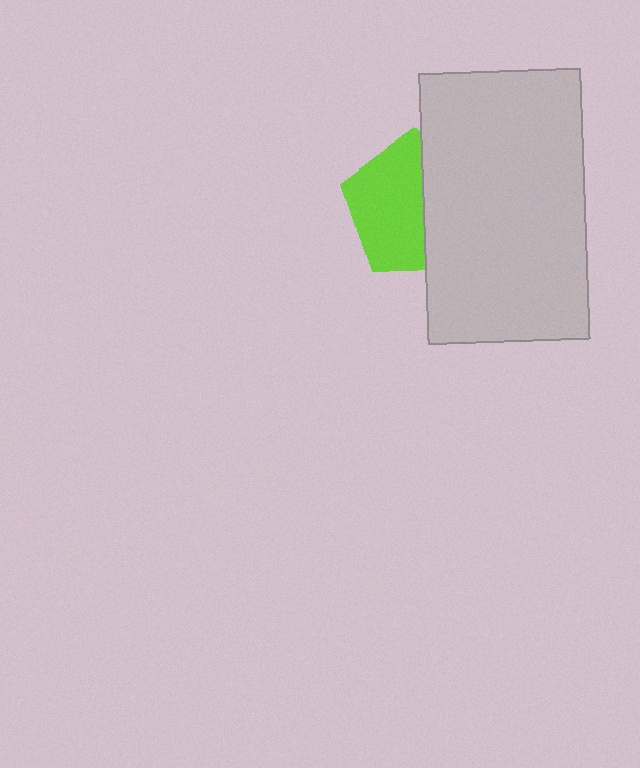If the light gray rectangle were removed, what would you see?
You would see the complete lime pentagon.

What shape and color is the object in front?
The object in front is a light gray rectangle.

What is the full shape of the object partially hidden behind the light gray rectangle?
The partially hidden object is a lime pentagon.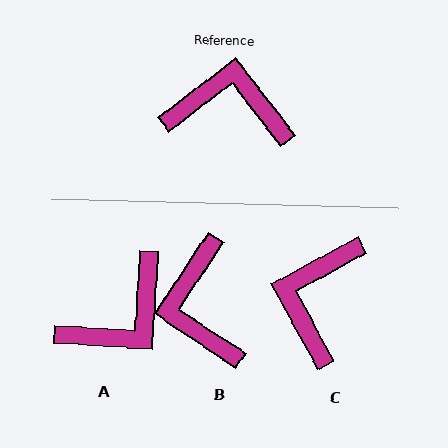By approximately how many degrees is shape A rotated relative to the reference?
Approximately 131 degrees clockwise.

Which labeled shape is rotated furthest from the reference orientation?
A, about 131 degrees away.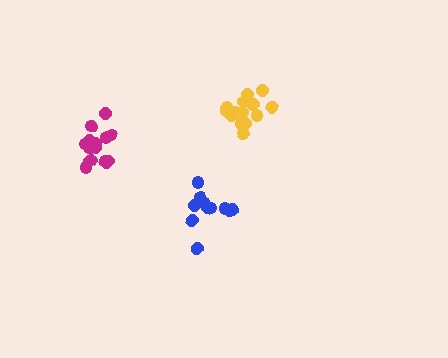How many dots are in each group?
Group 1: 11 dots, Group 2: 14 dots, Group 3: 16 dots (41 total).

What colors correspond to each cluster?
The clusters are colored: blue, yellow, magenta.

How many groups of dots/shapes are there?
There are 3 groups.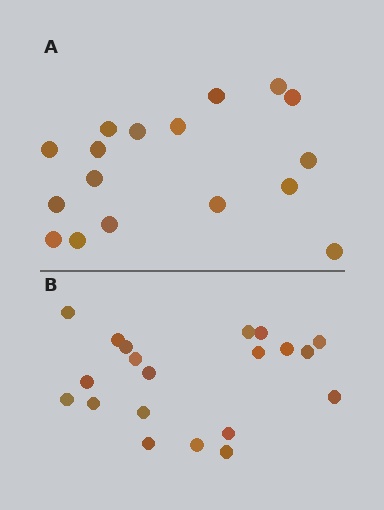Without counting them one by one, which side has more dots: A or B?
Region B (the bottom region) has more dots.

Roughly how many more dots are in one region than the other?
Region B has just a few more — roughly 2 or 3 more dots than region A.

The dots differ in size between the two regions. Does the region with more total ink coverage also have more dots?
No. Region A has more total ink coverage because its dots are larger, but region B actually contains more individual dots. Total area can be misleading — the number of items is what matters here.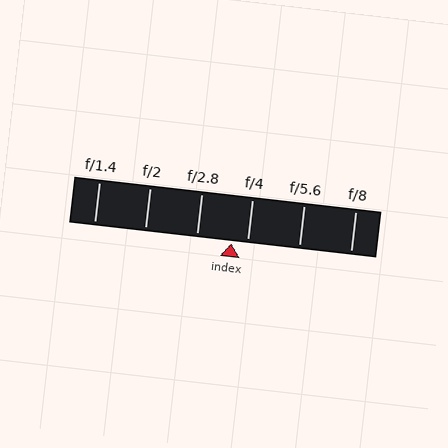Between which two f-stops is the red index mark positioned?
The index mark is between f/2.8 and f/4.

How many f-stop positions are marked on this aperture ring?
There are 6 f-stop positions marked.